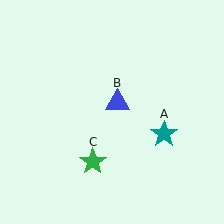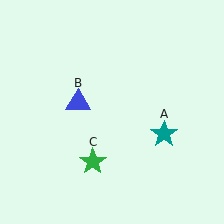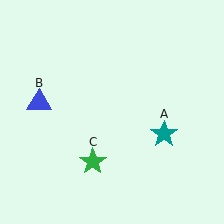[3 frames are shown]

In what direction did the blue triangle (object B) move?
The blue triangle (object B) moved left.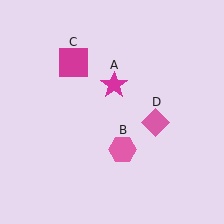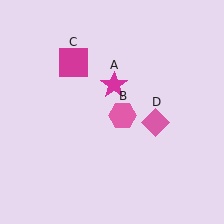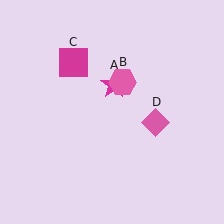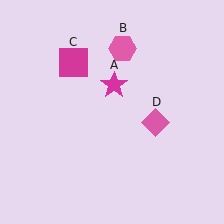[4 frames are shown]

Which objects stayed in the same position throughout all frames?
Magenta star (object A) and magenta square (object C) and pink diamond (object D) remained stationary.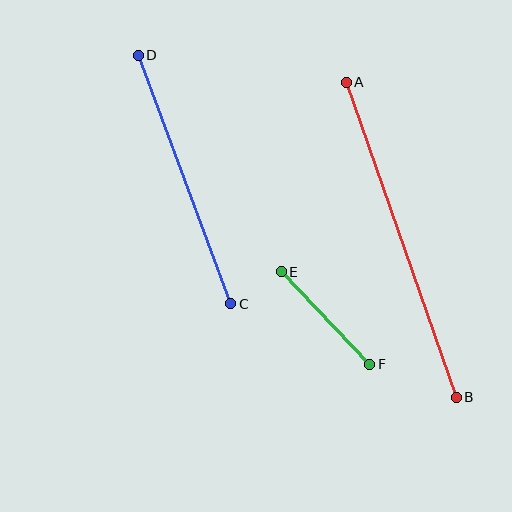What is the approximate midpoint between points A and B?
The midpoint is at approximately (401, 240) pixels.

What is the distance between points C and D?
The distance is approximately 265 pixels.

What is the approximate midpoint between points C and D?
The midpoint is at approximately (184, 179) pixels.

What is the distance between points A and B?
The distance is approximately 334 pixels.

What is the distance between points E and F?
The distance is approximately 128 pixels.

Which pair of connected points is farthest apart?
Points A and B are farthest apart.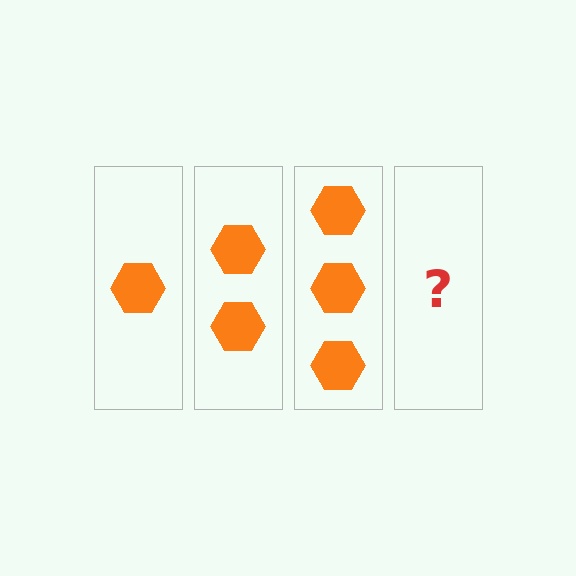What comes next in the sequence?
The next element should be 4 hexagons.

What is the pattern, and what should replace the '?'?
The pattern is that each step adds one more hexagon. The '?' should be 4 hexagons.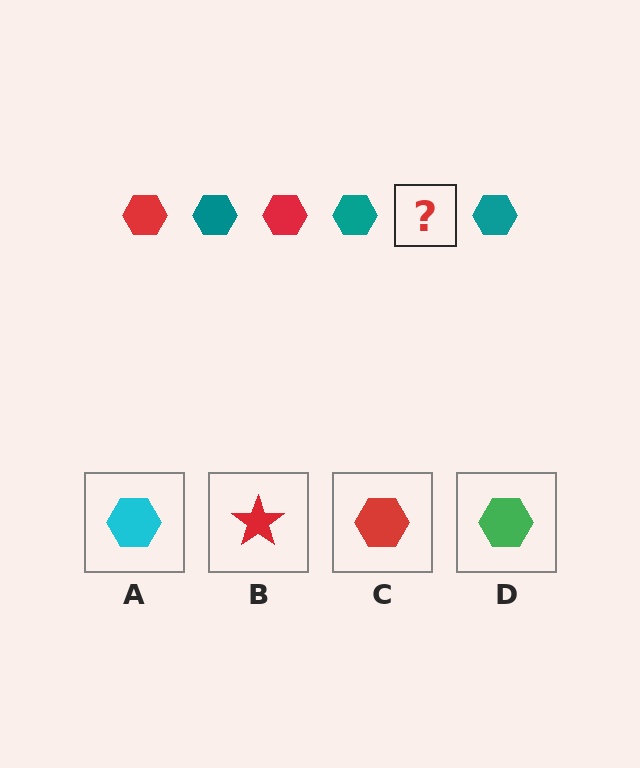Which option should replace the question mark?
Option C.